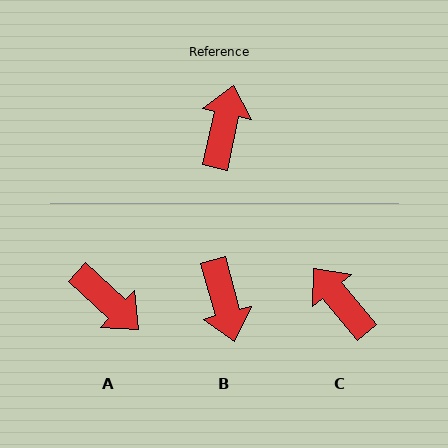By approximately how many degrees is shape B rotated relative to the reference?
Approximately 152 degrees clockwise.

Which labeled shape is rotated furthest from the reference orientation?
B, about 152 degrees away.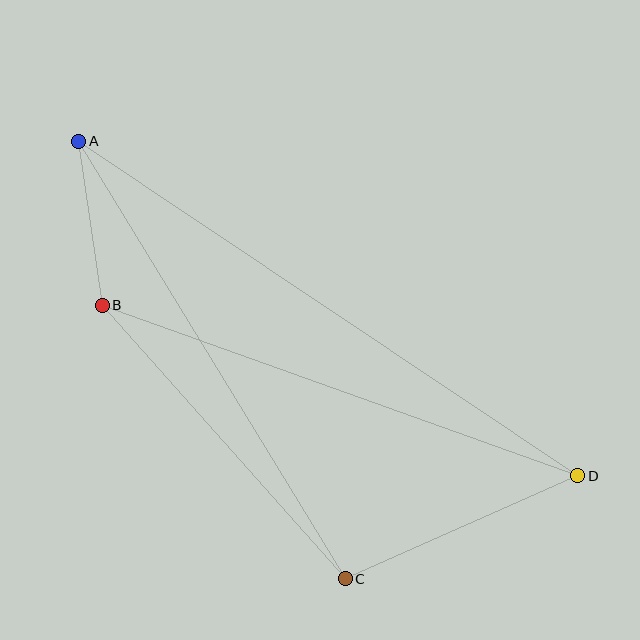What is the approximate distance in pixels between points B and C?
The distance between B and C is approximately 366 pixels.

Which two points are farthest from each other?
Points A and D are farthest from each other.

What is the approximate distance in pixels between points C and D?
The distance between C and D is approximately 255 pixels.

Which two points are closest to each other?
Points A and B are closest to each other.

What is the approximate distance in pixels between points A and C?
The distance between A and C is approximately 513 pixels.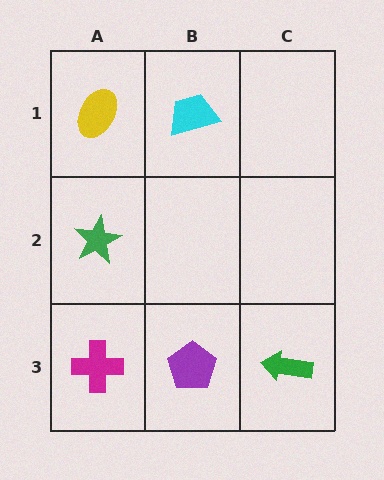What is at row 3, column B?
A purple pentagon.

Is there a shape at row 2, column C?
No, that cell is empty.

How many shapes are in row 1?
2 shapes.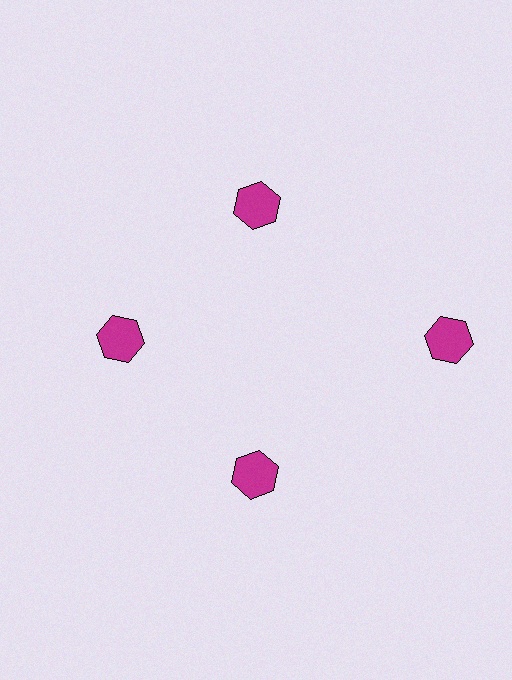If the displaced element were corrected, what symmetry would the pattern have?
It would have 4-fold rotational symmetry — the pattern would map onto itself every 90 degrees.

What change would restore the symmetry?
The symmetry would be restored by moving it inward, back onto the ring so that all 4 hexagons sit at equal angles and equal distance from the center.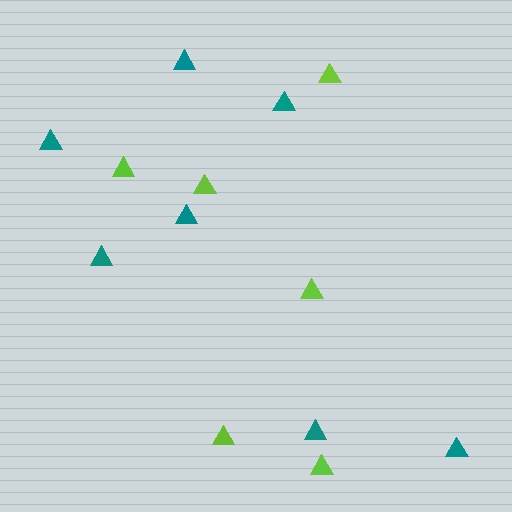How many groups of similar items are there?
There are 2 groups: one group of lime triangles (6) and one group of teal triangles (7).